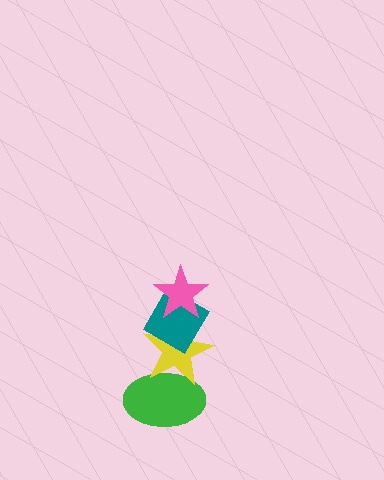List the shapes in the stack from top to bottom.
From top to bottom: the pink star, the teal diamond, the yellow star, the green ellipse.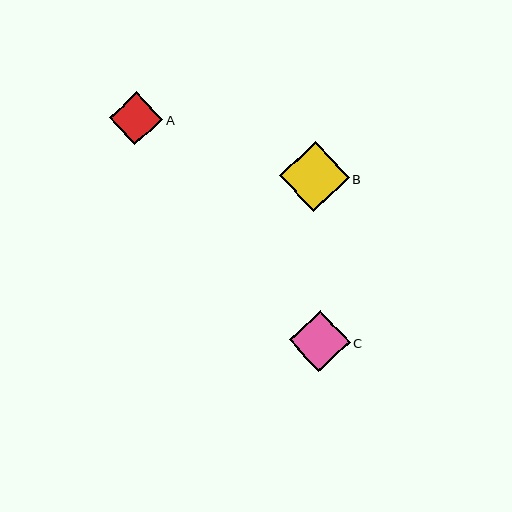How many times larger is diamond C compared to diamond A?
Diamond C is approximately 1.1 times the size of diamond A.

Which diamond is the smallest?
Diamond A is the smallest with a size of approximately 54 pixels.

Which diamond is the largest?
Diamond B is the largest with a size of approximately 70 pixels.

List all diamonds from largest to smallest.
From largest to smallest: B, C, A.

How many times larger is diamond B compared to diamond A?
Diamond B is approximately 1.3 times the size of diamond A.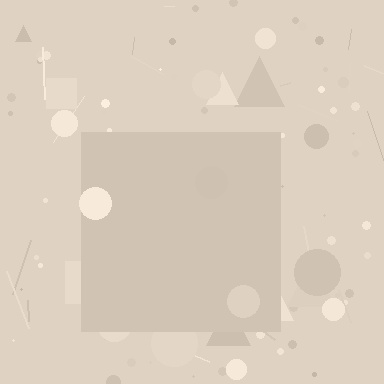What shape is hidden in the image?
A square is hidden in the image.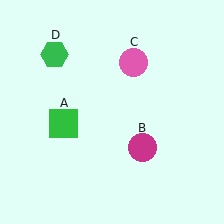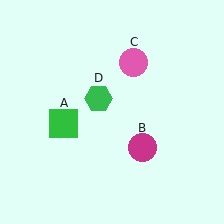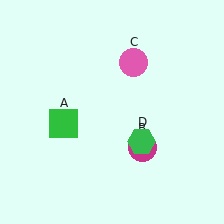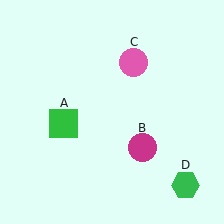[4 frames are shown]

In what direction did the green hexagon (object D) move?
The green hexagon (object D) moved down and to the right.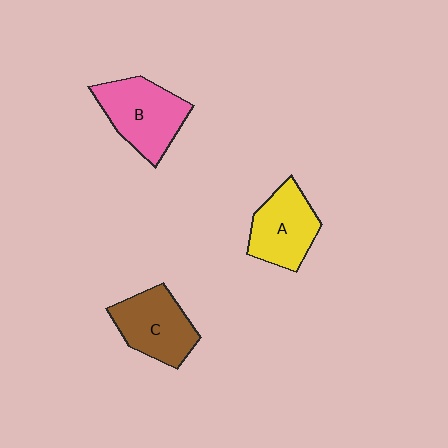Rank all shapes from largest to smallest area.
From largest to smallest: B (pink), C (brown), A (yellow).